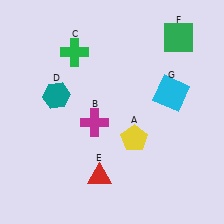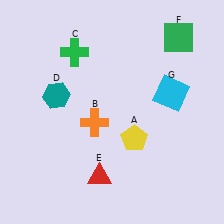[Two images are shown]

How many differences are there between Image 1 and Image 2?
There is 1 difference between the two images.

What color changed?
The cross (B) changed from magenta in Image 1 to orange in Image 2.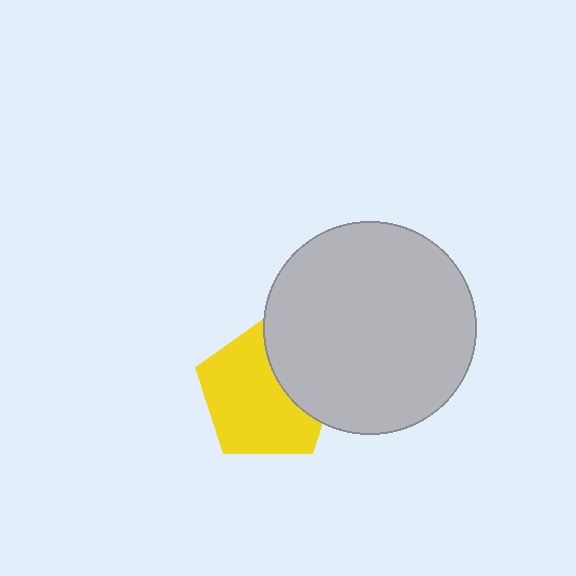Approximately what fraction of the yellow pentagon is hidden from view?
Roughly 32% of the yellow pentagon is hidden behind the light gray circle.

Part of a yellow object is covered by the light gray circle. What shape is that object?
It is a pentagon.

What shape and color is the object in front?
The object in front is a light gray circle.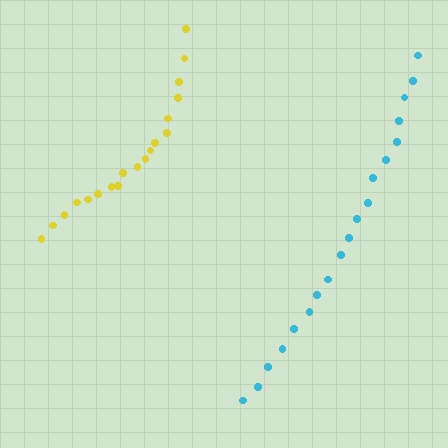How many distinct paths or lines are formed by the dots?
There are 2 distinct paths.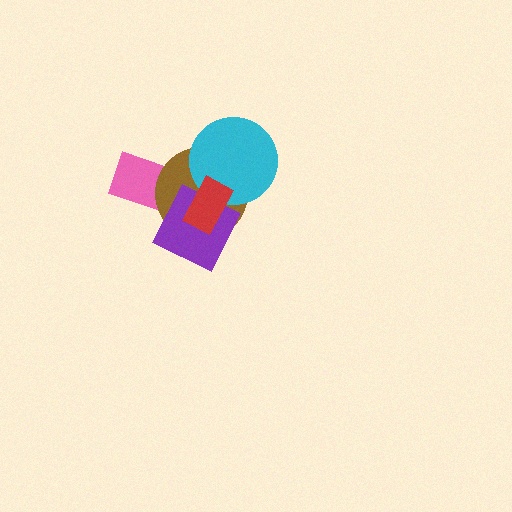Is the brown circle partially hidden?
Yes, it is partially covered by another shape.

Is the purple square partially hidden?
Yes, it is partially covered by another shape.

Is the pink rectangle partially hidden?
Yes, it is partially covered by another shape.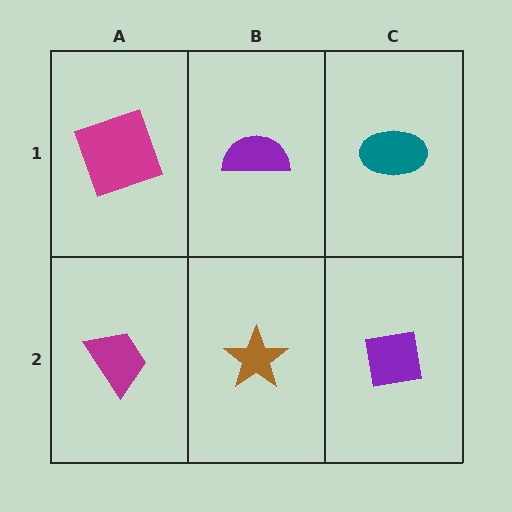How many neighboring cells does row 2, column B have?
3.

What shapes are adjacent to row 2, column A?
A magenta square (row 1, column A), a brown star (row 2, column B).